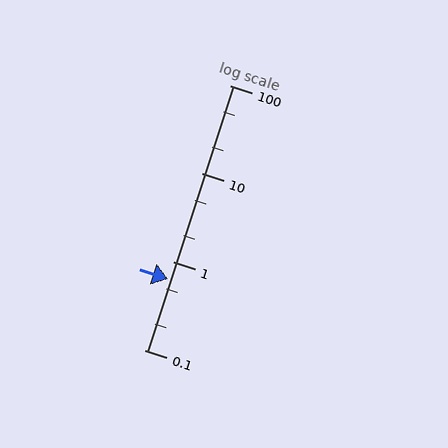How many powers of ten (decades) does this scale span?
The scale spans 3 decades, from 0.1 to 100.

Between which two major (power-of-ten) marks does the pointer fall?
The pointer is between 0.1 and 1.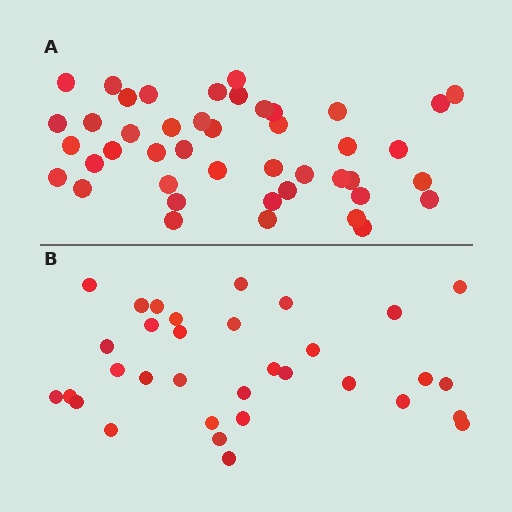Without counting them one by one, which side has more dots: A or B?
Region A (the top region) has more dots.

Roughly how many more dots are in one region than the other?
Region A has roughly 12 or so more dots than region B.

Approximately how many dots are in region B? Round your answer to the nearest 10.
About 30 dots. (The exact count is 33, which rounds to 30.)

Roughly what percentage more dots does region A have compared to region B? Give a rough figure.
About 35% more.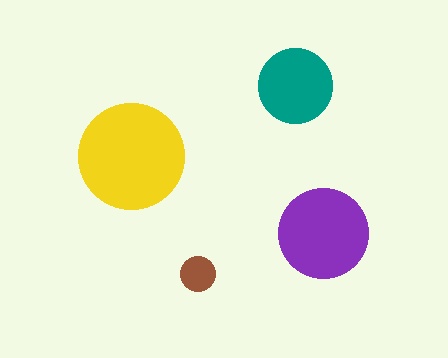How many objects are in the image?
There are 4 objects in the image.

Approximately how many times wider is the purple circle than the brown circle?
About 2.5 times wider.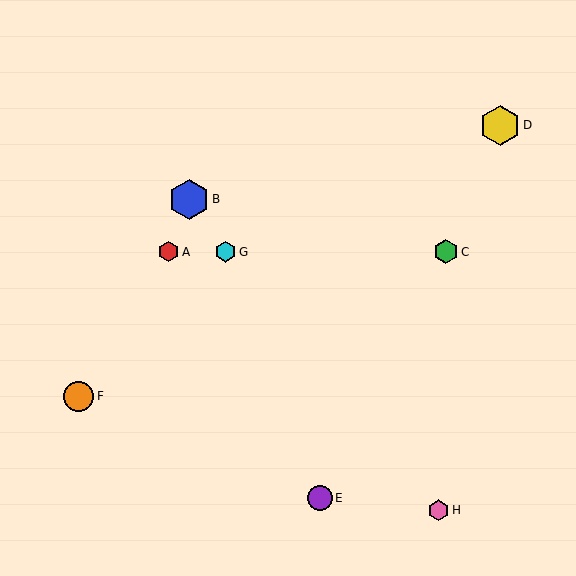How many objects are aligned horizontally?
3 objects (A, C, G) are aligned horizontally.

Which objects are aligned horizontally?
Objects A, C, G are aligned horizontally.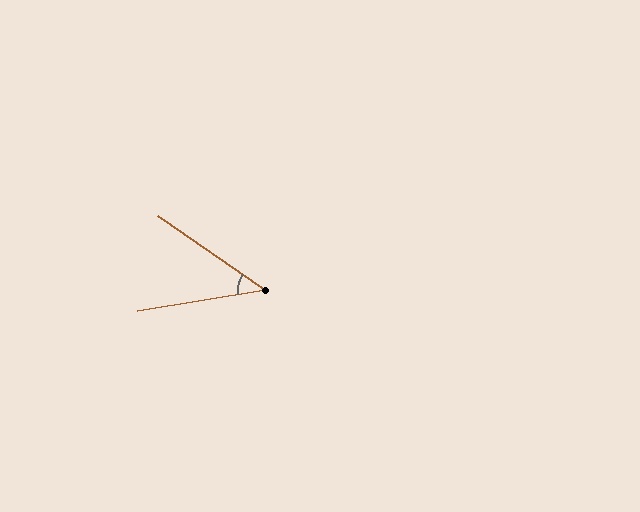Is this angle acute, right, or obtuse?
It is acute.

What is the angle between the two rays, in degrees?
Approximately 44 degrees.